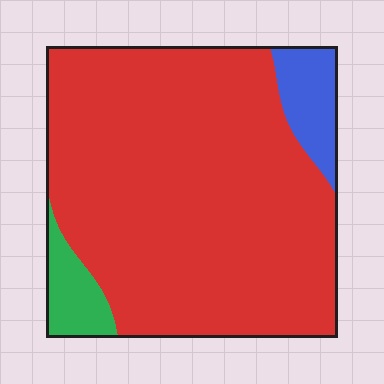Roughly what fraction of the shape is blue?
Blue takes up less than a sixth of the shape.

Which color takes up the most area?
Red, at roughly 85%.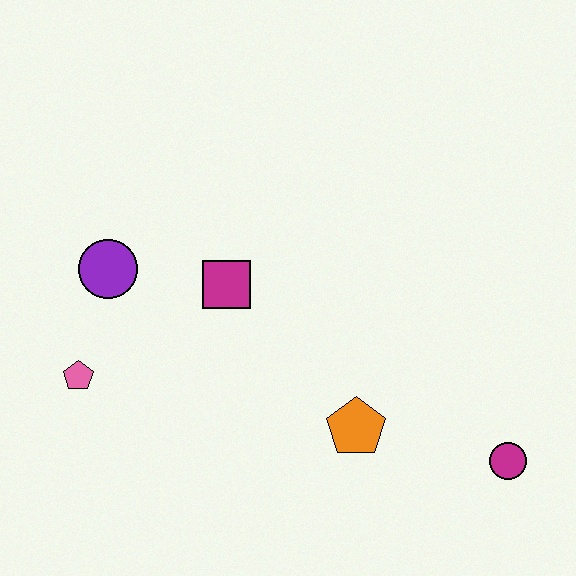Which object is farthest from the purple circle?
The magenta circle is farthest from the purple circle.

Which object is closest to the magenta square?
The purple circle is closest to the magenta square.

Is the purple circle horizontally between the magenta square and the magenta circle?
No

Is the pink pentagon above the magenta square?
No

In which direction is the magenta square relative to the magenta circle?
The magenta square is to the left of the magenta circle.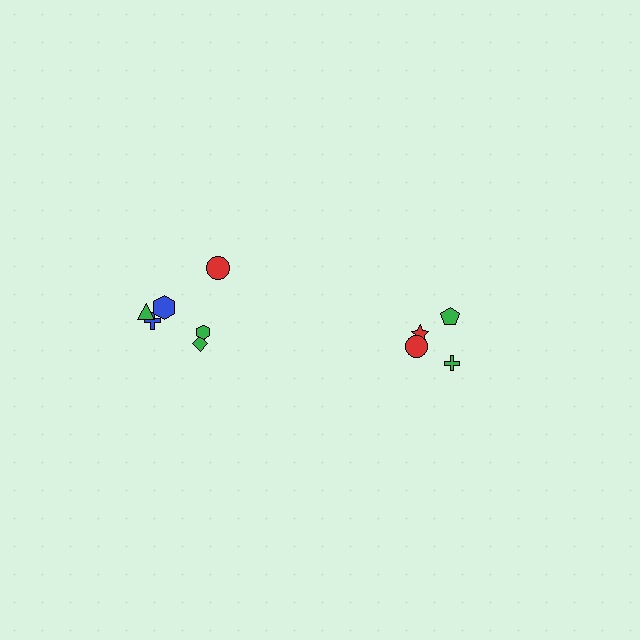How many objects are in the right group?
There are 4 objects.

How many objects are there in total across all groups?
There are 10 objects.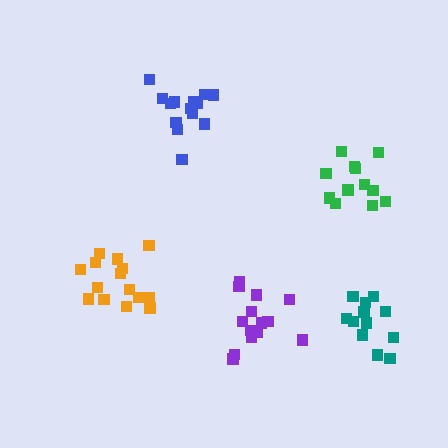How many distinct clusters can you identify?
There are 5 distinct clusters.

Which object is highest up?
The blue cluster is topmost.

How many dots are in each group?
Group 1: 14 dots, Group 2: 15 dots, Group 3: 14 dots, Group 4: 13 dots, Group 5: 12 dots (68 total).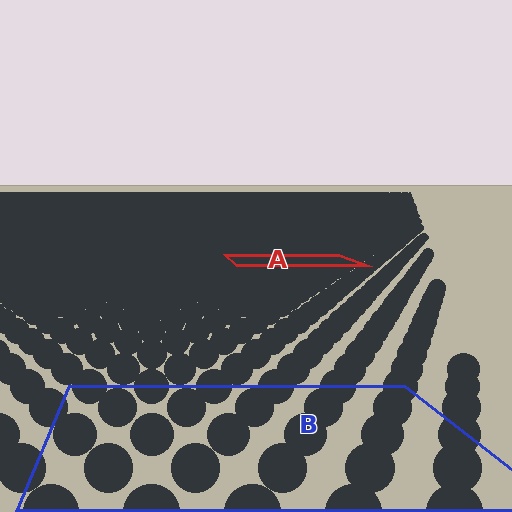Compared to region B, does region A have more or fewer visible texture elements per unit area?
Region A has more texture elements per unit area — they are packed more densely because it is farther away.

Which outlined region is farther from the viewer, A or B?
Region A is farther from the viewer — the texture elements inside it appear smaller and more densely packed.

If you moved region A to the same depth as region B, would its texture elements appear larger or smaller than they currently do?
They would appear larger. At a closer depth, the same texture elements are projected at a bigger on-screen size.